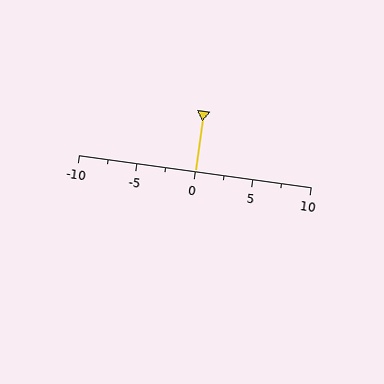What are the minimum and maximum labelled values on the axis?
The axis runs from -10 to 10.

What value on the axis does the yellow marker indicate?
The marker indicates approximately 0.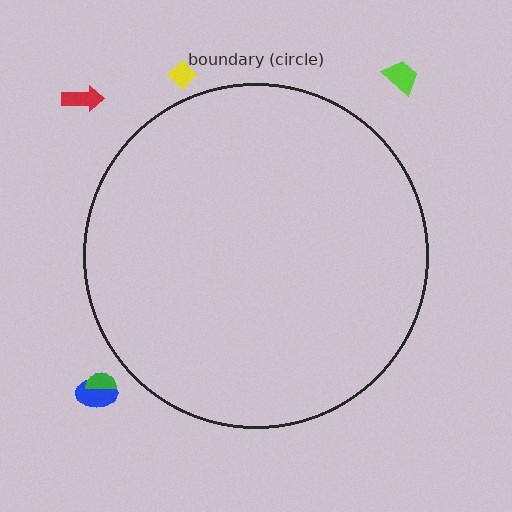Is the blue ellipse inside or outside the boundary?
Outside.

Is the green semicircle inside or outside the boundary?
Outside.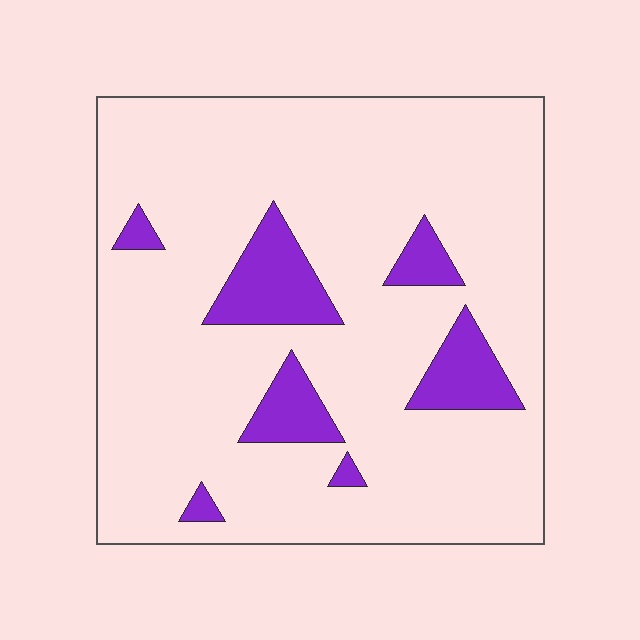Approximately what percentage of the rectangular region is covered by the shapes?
Approximately 15%.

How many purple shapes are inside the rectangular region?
7.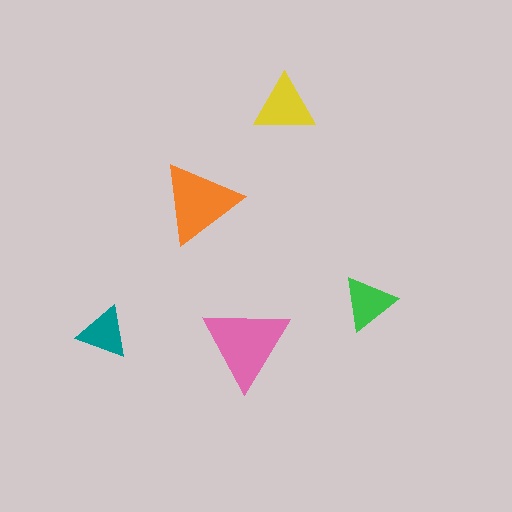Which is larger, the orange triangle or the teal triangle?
The orange one.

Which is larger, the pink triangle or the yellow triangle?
The pink one.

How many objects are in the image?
There are 5 objects in the image.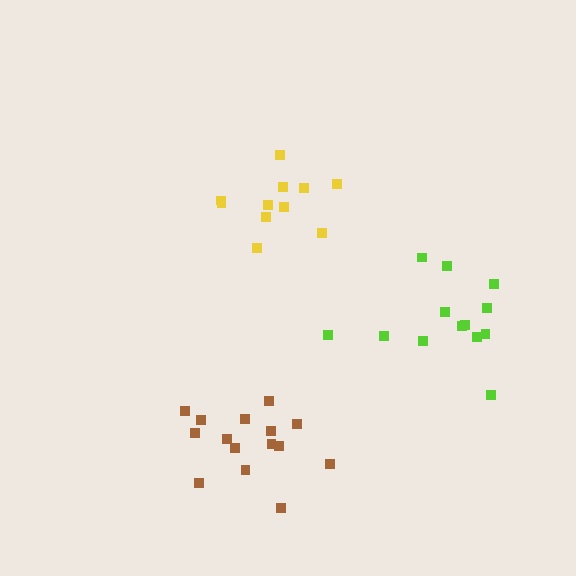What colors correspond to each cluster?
The clusters are colored: brown, lime, yellow.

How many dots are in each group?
Group 1: 15 dots, Group 2: 13 dots, Group 3: 11 dots (39 total).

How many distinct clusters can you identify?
There are 3 distinct clusters.